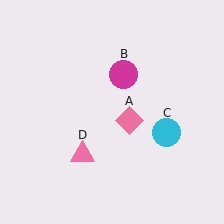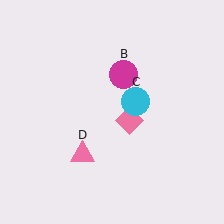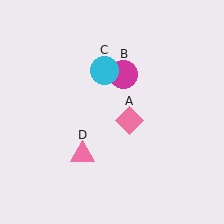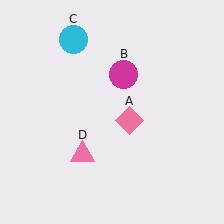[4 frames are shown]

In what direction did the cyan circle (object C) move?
The cyan circle (object C) moved up and to the left.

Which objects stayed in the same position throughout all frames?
Pink diamond (object A) and magenta circle (object B) and pink triangle (object D) remained stationary.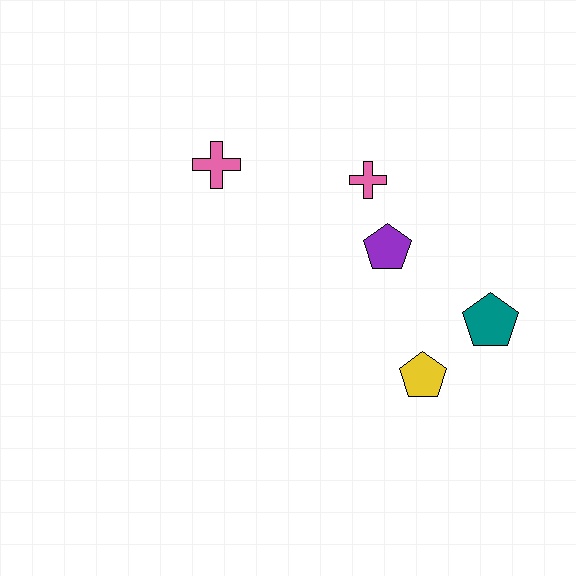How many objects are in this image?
There are 5 objects.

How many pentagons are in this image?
There are 3 pentagons.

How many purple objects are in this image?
There is 1 purple object.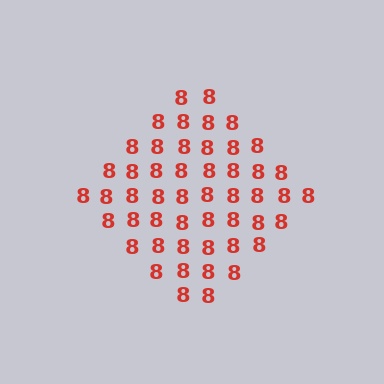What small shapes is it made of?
It is made of small digit 8's.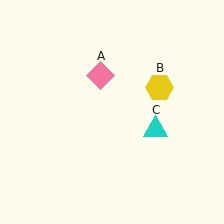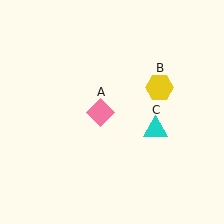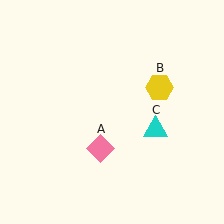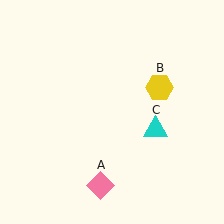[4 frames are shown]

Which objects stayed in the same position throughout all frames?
Yellow hexagon (object B) and cyan triangle (object C) remained stationary.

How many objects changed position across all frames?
1 object changed position: pink diamond (object A).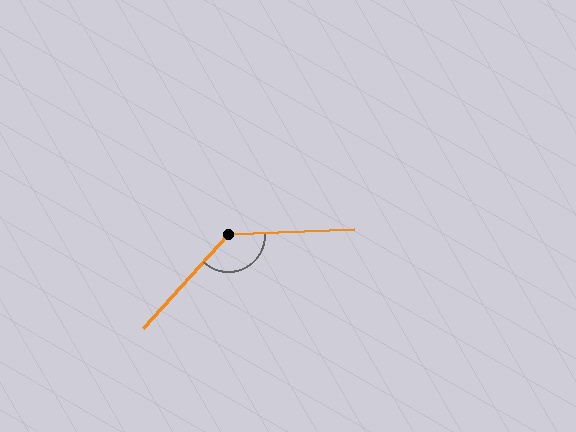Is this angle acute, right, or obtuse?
It is obtuse.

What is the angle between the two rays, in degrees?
Approximately 134 degrees.